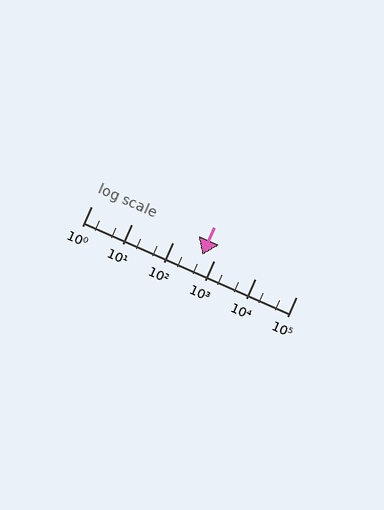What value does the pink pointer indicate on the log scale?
The pointer indicates approximately 510.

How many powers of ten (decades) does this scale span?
The scale spans 5 decades, from 1 to 100000.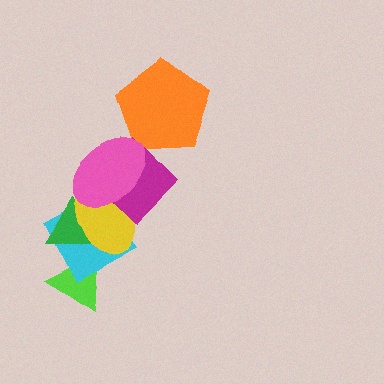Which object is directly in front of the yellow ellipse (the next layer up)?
The magenta diamond is directly in front of the yellow ellipse.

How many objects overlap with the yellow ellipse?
4 objects overlap with the yellow ellipse.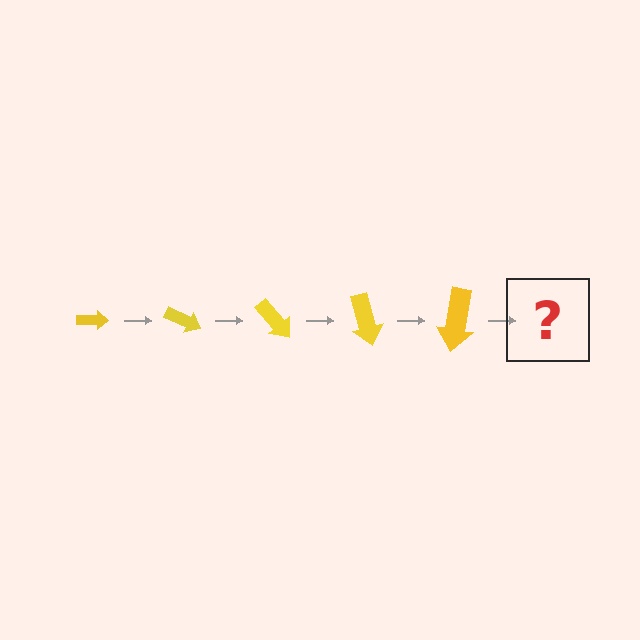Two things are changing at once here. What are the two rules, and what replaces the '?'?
The two rules are that the arrow grows larger each step and it rotates 25 degrees each step. The '?' should be an arrow, larger than the previous one and rotated 125 degrees from the start.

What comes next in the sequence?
The next element should be an arrow, larger than the previous one and rotated 125 degrees from the start.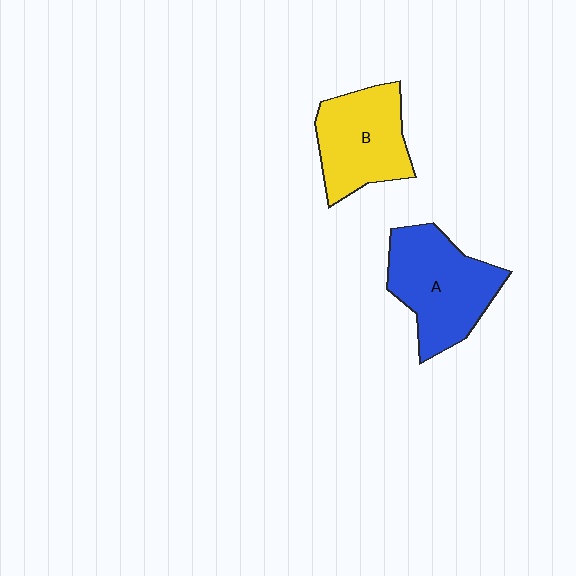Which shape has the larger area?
Shape A (blue).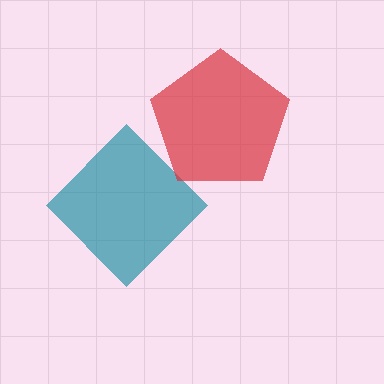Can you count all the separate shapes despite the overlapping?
Yes, there are 2 separate shapes.